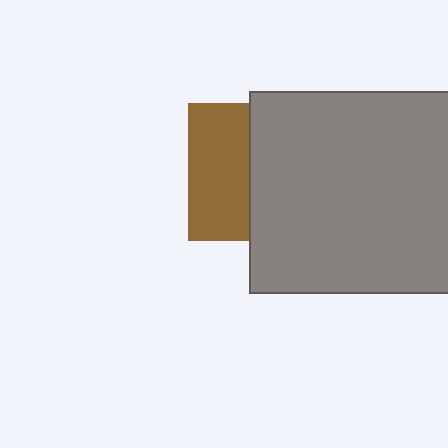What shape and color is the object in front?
The object in front is a gray square.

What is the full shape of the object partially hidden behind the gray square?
The partially hidden object is a brown square.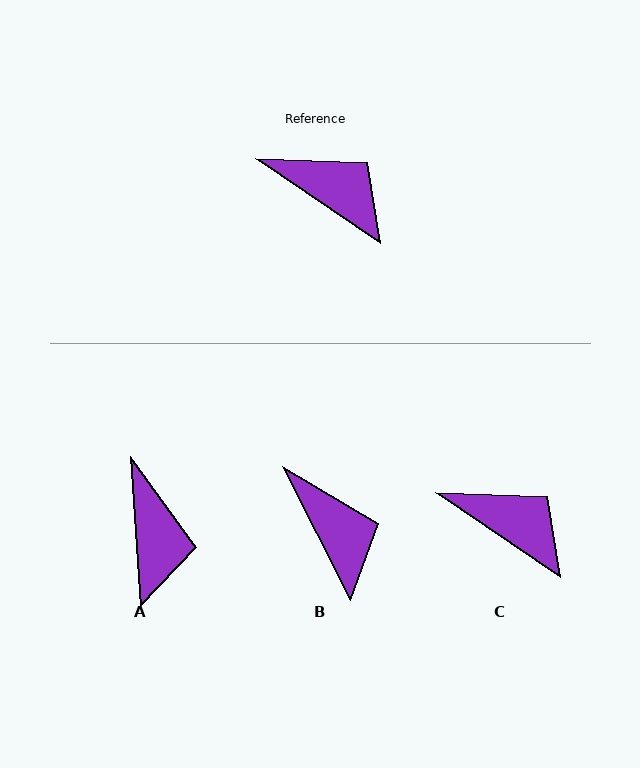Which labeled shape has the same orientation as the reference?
C.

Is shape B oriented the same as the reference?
No, it is off by about 29 degrees.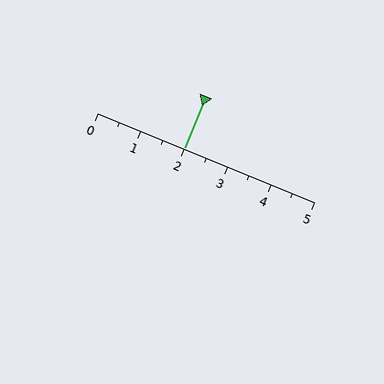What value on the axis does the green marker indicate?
The marker indicates approximately 2.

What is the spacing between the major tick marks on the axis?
The major ticks are spaced 1 apart.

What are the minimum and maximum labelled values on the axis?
The axis runs from 0 to 5.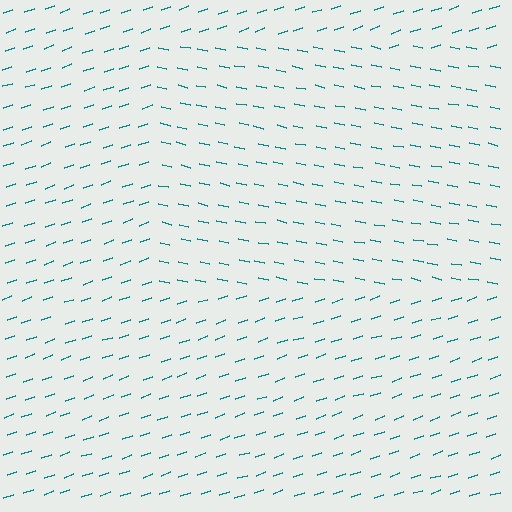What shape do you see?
I see a rectangle.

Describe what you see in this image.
The image is filled with small teal line segments. A rectangle region in the image has lines oriented differently from the surrounding lines, creating a visible texture boundary.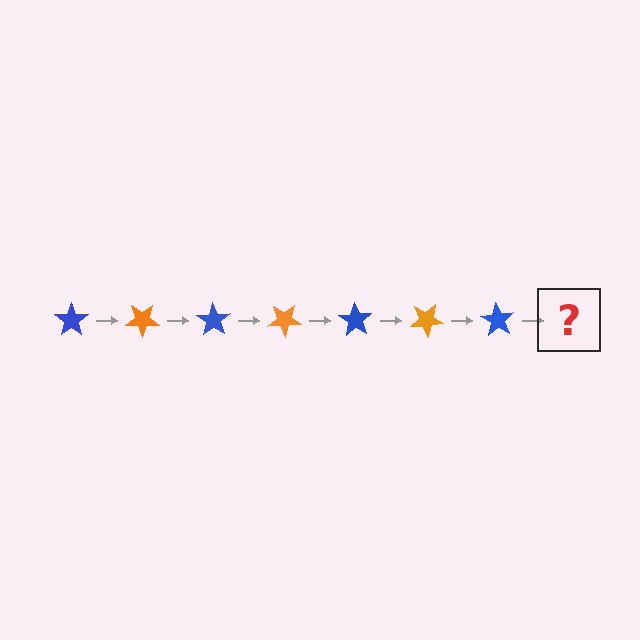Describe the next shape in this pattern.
It should be an orange star, rotated 245 degrees from the start.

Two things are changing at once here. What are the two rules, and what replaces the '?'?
The two rules are that it rotates 35 degrees each step and the color cycles through blue and orange. The '?' should be an orange star, rotated 245 degrees from the start.